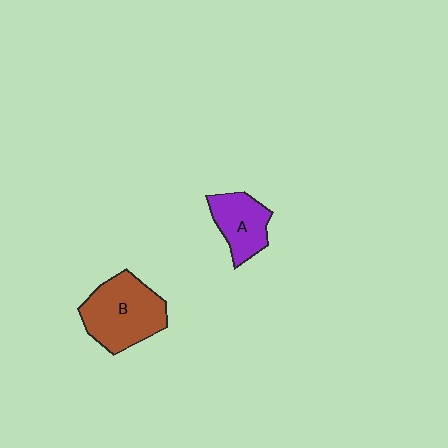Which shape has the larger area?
Shape B (brown).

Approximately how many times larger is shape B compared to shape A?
Approximately 1.6 times.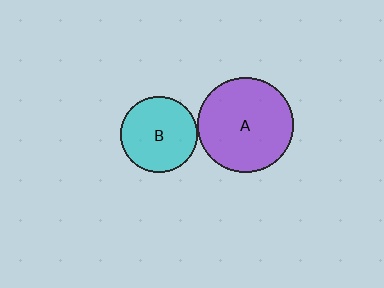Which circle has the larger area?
Circle A (purple).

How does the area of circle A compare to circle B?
Approximately 1.6 times.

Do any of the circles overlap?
No, none of the circles overlap.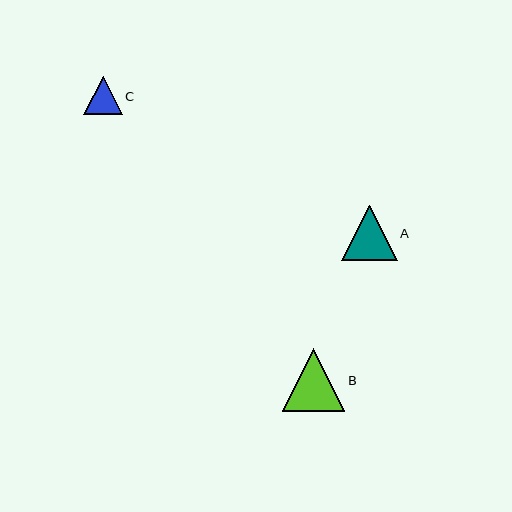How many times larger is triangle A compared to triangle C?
Triangle A is approximately 1.5 times the size of triangle C.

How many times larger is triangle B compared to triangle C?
Triangle B is approximately 1.6 times the size of triangle C.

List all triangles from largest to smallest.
From largest to smallest: B, A, C.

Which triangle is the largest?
Triangle B is the largest with a size of approximately 63 pixels.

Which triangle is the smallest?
Triangle C is the smallest with a size of approximately 38 pixels.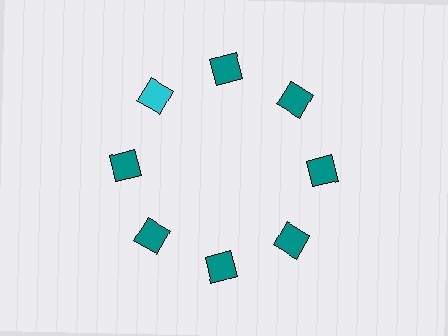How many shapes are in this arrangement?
There are 8 shapes arranged in a ring pattern.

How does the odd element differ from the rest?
It has a different color: cyan instead of teal.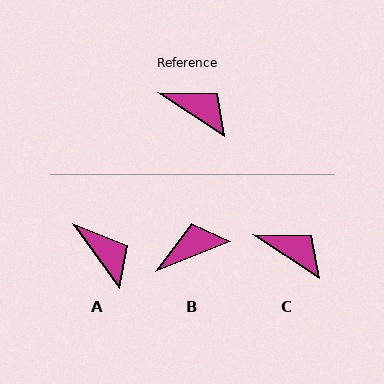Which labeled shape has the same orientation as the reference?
C.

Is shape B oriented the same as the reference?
No, it is off by about 55 degrees.